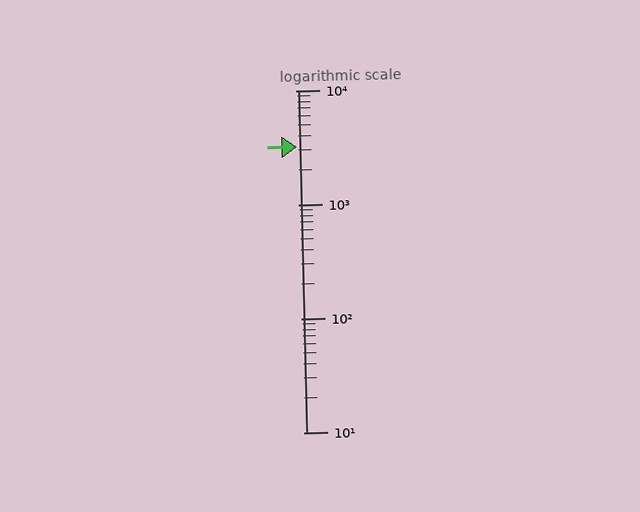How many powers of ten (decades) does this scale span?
The scale spans 3 decades, from 10 to 10000.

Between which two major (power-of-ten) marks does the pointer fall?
The pointer is between 1000 and 10000.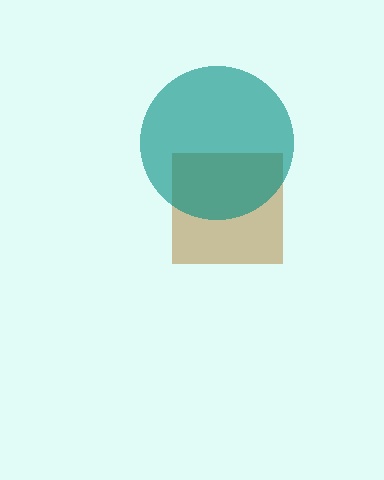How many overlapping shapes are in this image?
There are 2 overlapping shapes in the image.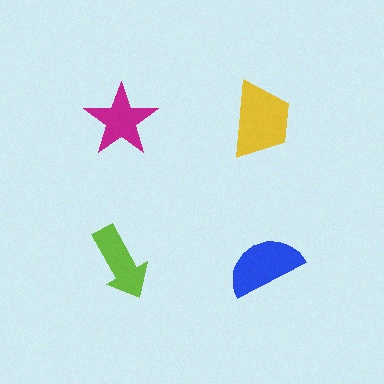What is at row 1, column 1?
A magenta star.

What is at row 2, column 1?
A lime arrow.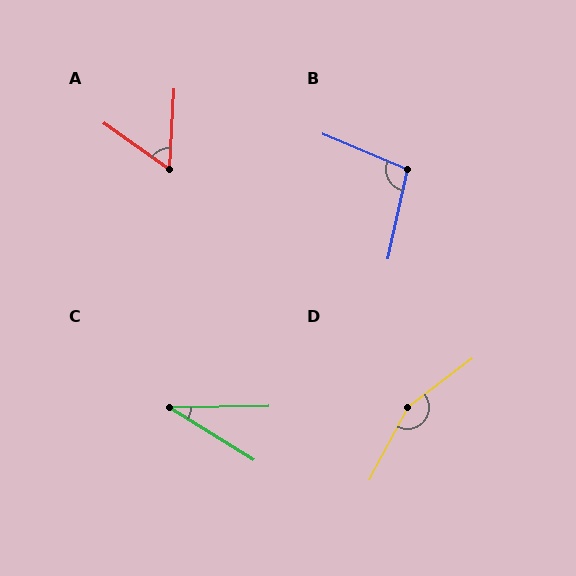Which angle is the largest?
D, at approximately 154 degrees.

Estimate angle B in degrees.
Approximately 100 degrees.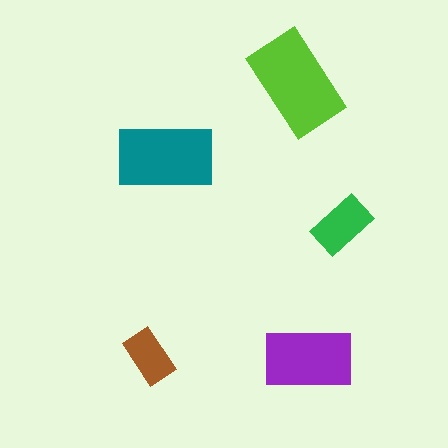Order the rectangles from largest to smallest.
the lime one, the teal one, the purple one, the green one, the brown one.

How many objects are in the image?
There are 5 objects in the image.